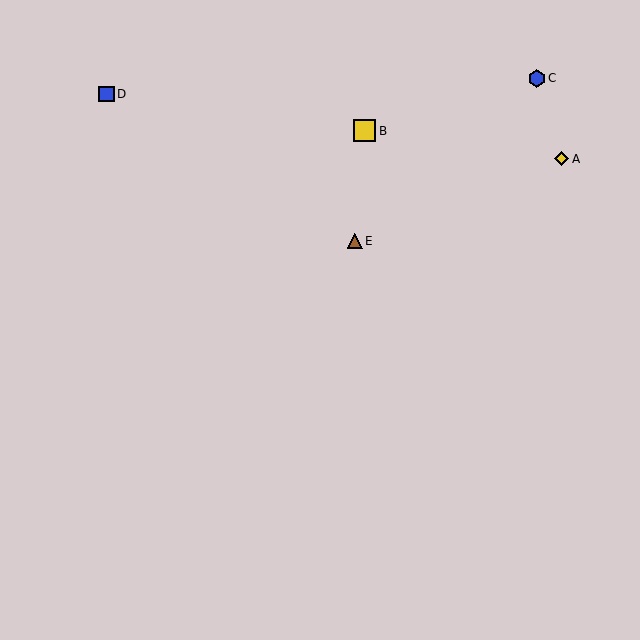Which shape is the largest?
The yellow square (labeled B) is the largest.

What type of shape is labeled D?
Shape D is a blue square.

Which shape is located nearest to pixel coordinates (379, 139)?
The yellow square (labeled B) at (364, 131) is nearest to that location.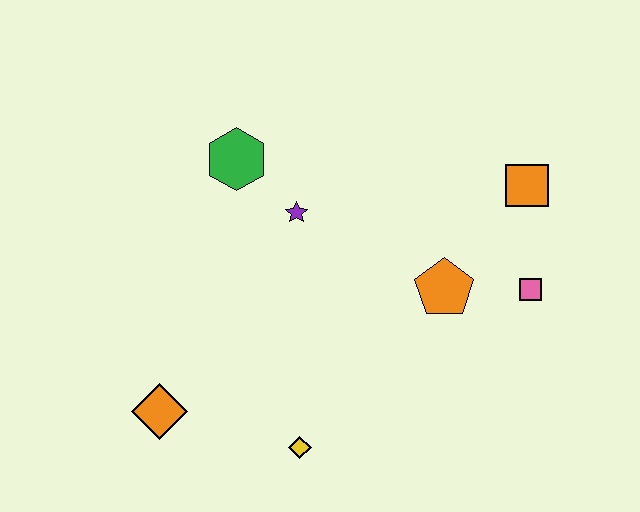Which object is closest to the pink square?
The orange pentagon is closest to the pink square.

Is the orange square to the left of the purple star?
No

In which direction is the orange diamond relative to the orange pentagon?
The orange diamond is to the left of the orange pentagon.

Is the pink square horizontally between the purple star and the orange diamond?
No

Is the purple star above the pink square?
Yes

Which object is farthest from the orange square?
The orange diamond is farthest from the orange square.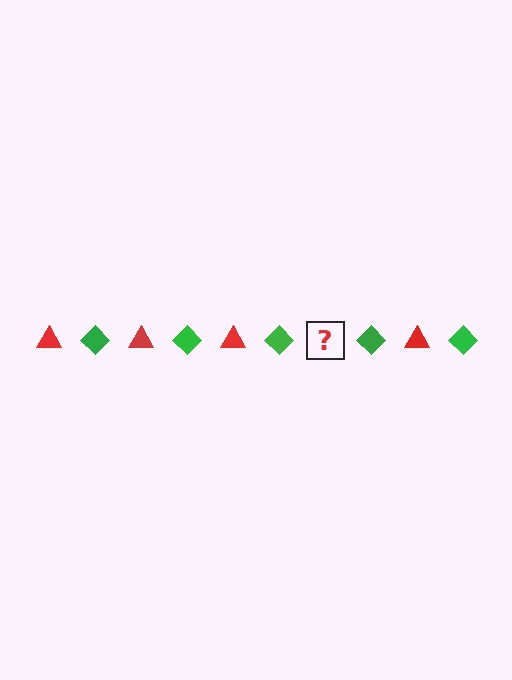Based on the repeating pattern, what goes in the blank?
The blank should be a red triangle.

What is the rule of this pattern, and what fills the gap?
The rule is that the pattern alternates between red triangle and green diamond. The gap should be filled with a red triangle.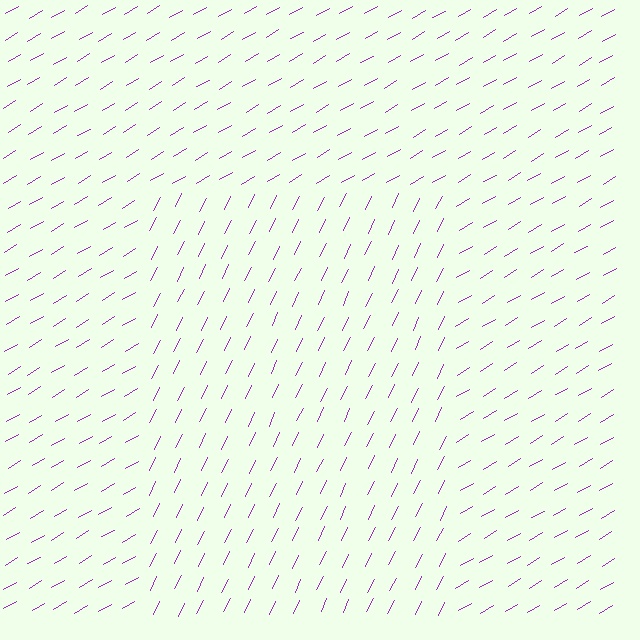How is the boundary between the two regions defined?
The boundary is defined purely by a change in line orientation (approximately 34 degrees difference). All lines are the same color and thickness.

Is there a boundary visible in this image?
Yes, there is a texture boundary formed by a change in line orientation.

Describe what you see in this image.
The image is filled with small purple line segments. A rectangle region in the image has lines oriented differently from the surrounding lines, creating a visible texture boundary.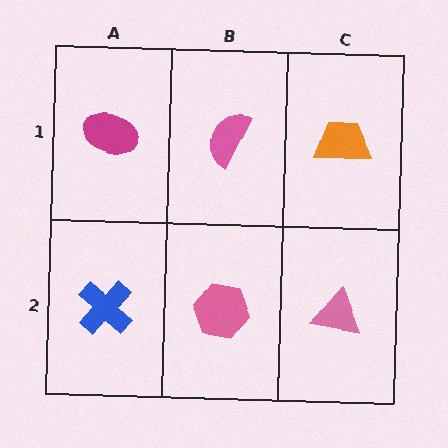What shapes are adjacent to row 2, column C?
An orange trapezoid (row 1, column C), a pink hexagon (row 2, column B).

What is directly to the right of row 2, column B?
A pink triangle.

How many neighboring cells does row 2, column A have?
2.